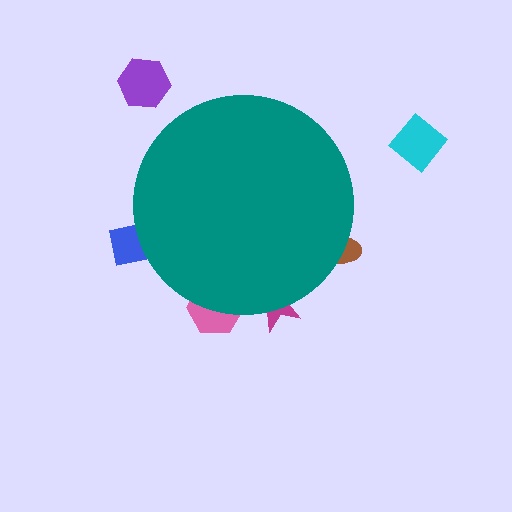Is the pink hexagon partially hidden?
Yes, the pink hexagon is partially hidden behind the teal circle.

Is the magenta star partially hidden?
Yes, the magenta star is partially hidden behind the teal circle.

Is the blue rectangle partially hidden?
Yes, the blue rectangle is partially hidden behind the teal circle.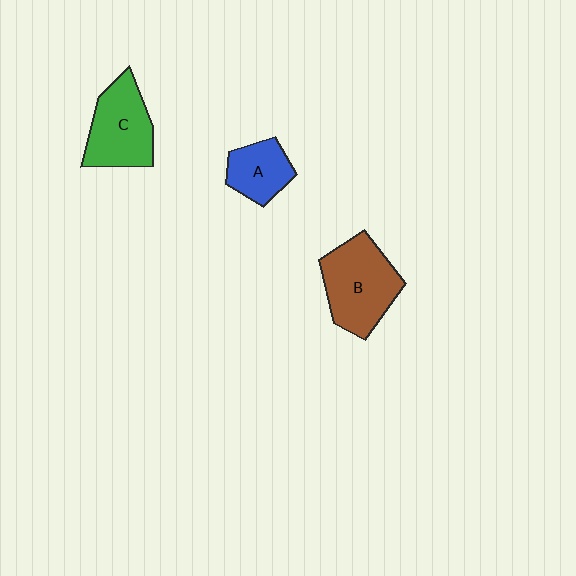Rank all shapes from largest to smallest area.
From largest to smallest: B (brown), C (green), A (blue).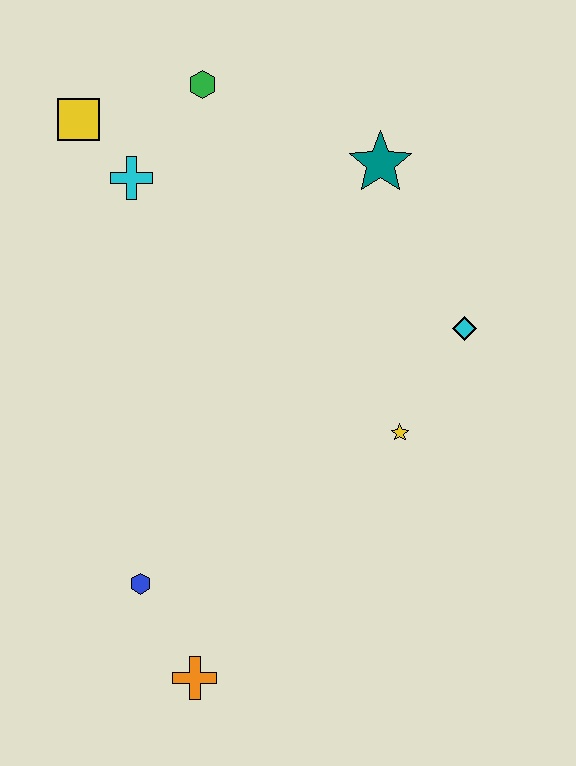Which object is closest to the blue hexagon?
The orange cross is closest to the blue hexagon.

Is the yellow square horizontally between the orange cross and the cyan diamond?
No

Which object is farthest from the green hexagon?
The orange cross is farthest from the green hexagon.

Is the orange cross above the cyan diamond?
No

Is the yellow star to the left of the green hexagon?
No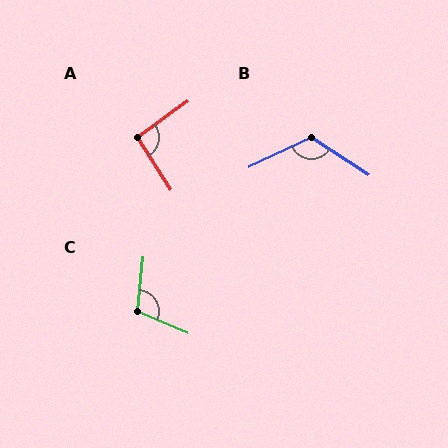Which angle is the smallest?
A, at approximately 94 degrees.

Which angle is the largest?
B, at approximately 121 degrees.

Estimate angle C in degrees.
Approximately 108 degrees.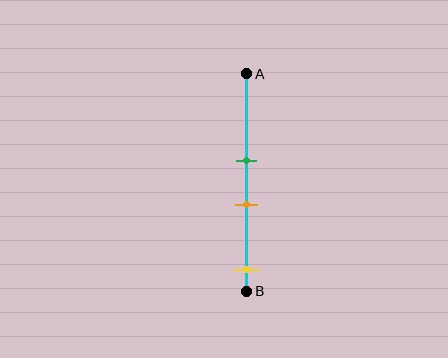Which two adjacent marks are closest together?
The green and orange marks are the closest adjacent pair.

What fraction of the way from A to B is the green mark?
The green mark is approximately 40% (0.4) of the way from A to B.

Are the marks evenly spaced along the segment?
No, the marks are not evenly spaced.